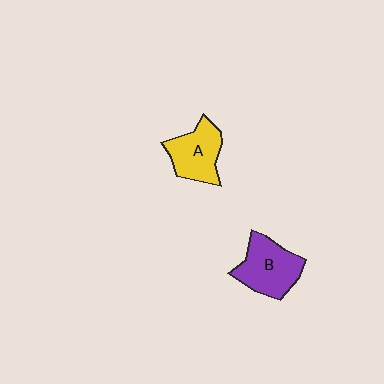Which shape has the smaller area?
Shape A (yellow).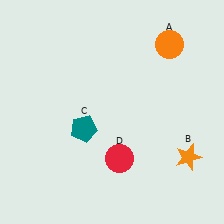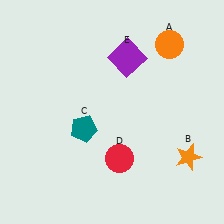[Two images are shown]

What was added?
A purple square (E) was added in Image 2.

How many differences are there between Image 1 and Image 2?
There is 1 difference between the two images.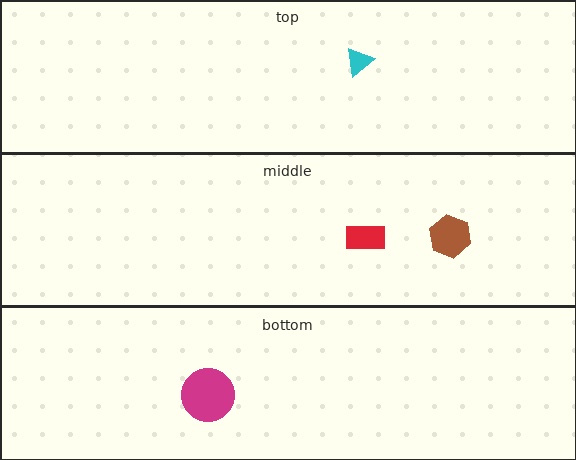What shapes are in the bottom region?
The magenta circle.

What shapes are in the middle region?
The brown hexagon, the red rectangle.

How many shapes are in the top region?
1.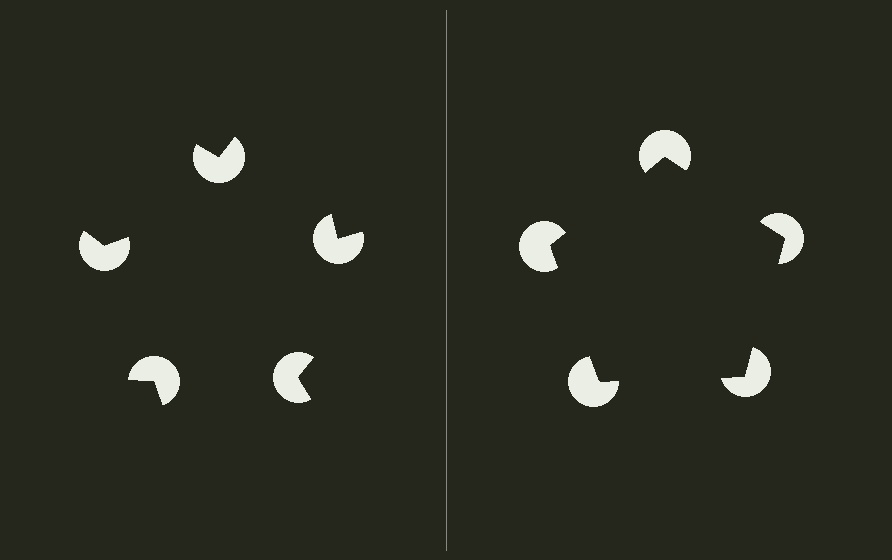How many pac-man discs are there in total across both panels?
10 — 5 on each side.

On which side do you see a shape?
An illusory pentagon appears on the right side. On the left side the wedge cuts are rotated, so no coherent shape forms.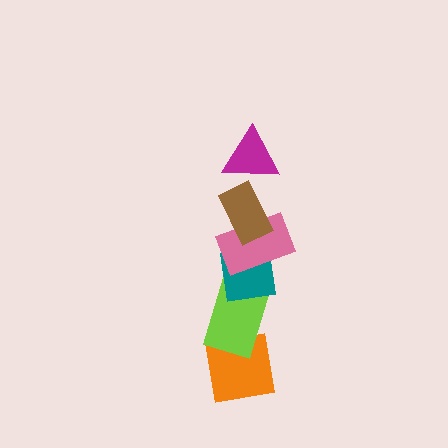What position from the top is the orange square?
The orange square is 6th from the top.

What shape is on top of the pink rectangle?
The brown rectangle is on top of the pink rectangle.